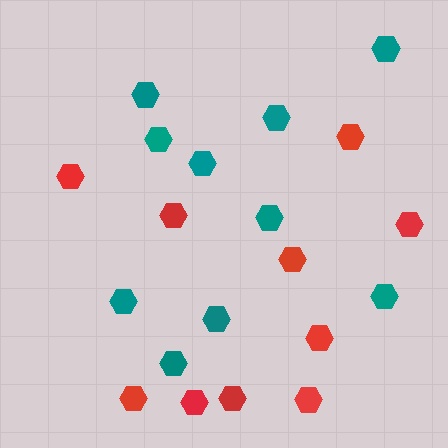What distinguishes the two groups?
There are 2 groups: one group of red hexagons (10) and one group of teal hexagons (10).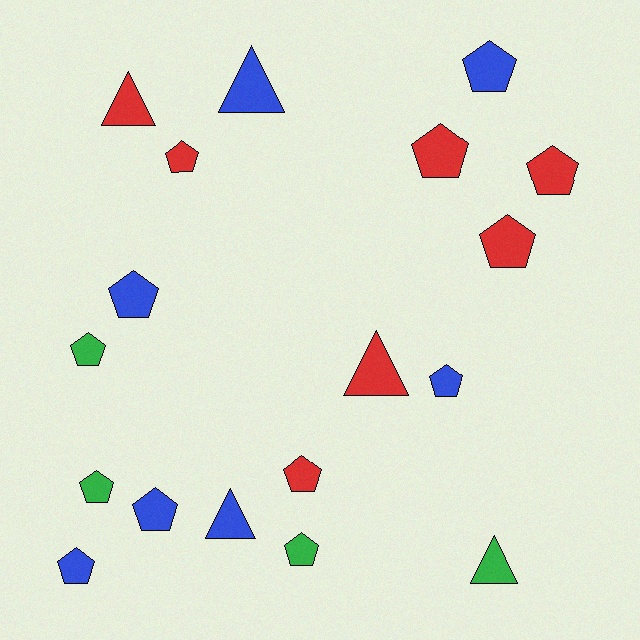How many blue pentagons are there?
There are 5 blue pentagons.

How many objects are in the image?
There are 18 objects.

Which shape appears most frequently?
Pentagon, with 13 objects.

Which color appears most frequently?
Red, with 7 objects.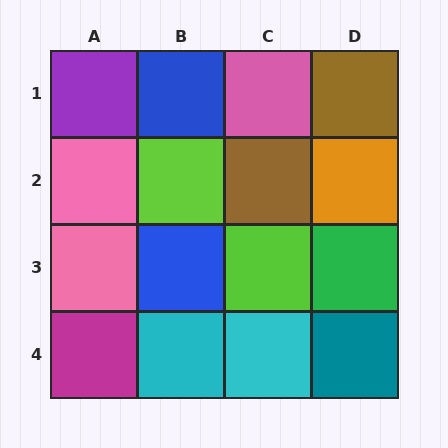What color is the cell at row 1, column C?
Pink.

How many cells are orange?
1 cell is orange.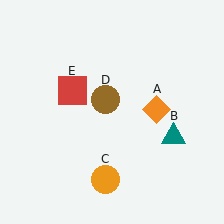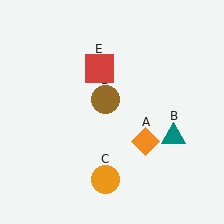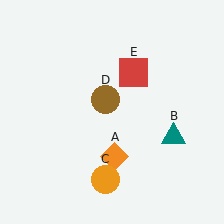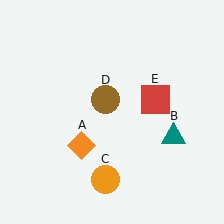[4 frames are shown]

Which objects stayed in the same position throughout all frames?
Teal triangle (object B) and orange circle (object C) and brown circle (object D) remained stationary.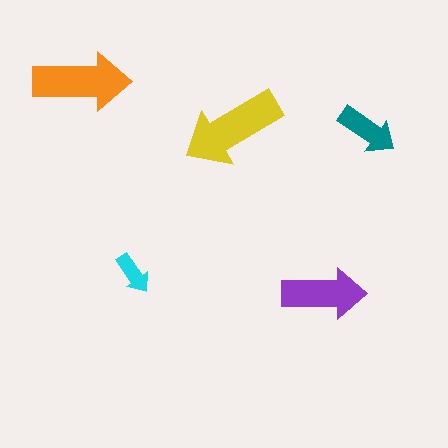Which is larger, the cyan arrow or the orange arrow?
The orange one.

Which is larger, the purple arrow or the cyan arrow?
The purple one.